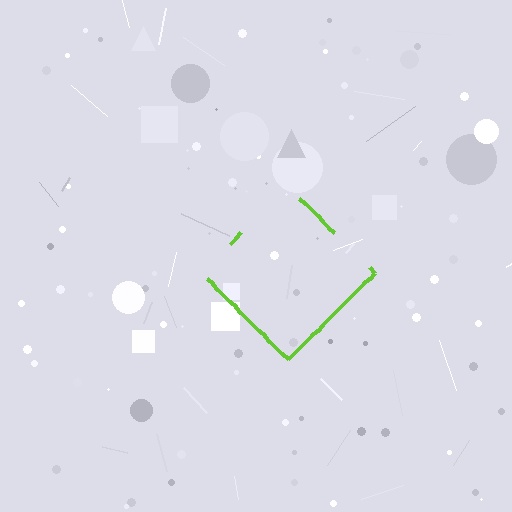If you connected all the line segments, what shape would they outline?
They would outline a diamond.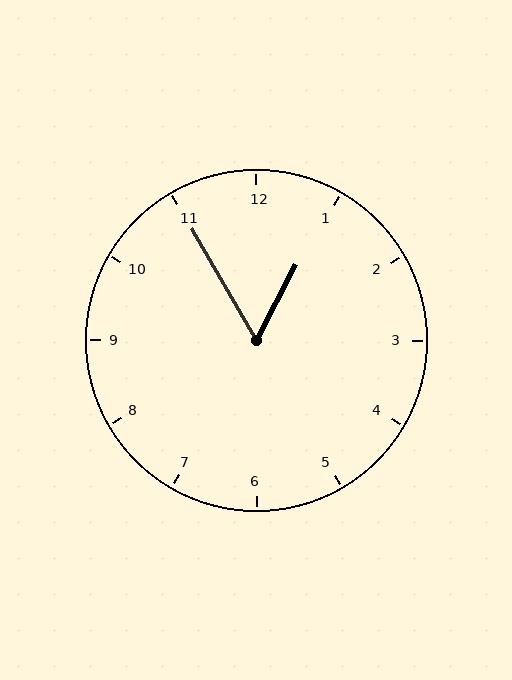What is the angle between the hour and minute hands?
Approximately 58 degrees.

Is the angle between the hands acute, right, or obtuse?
It is acute.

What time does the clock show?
12:55.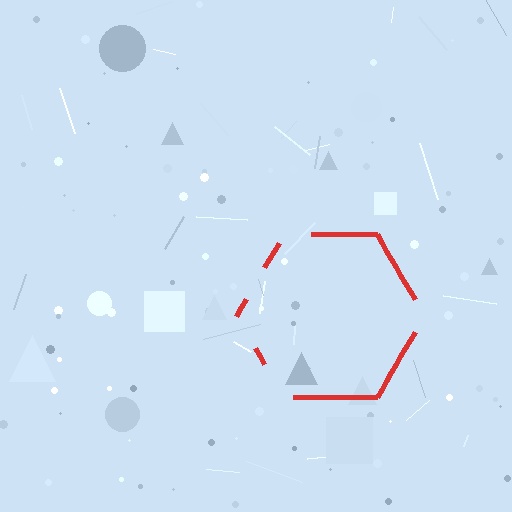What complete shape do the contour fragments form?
The contour fragments form a hexagon.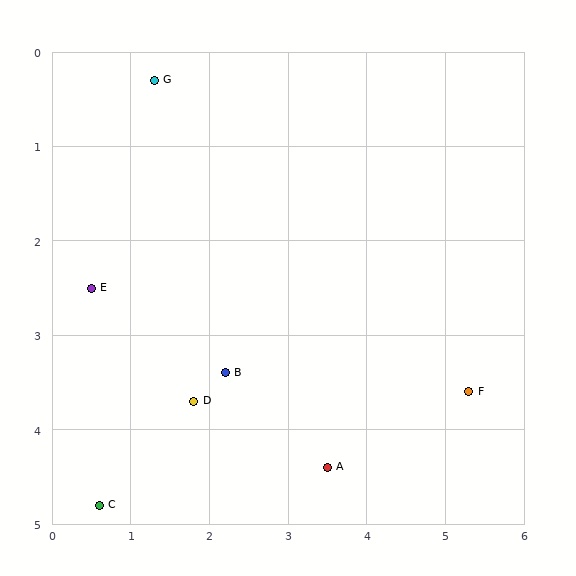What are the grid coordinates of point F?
Point F is at approximately (5.3, 3.6).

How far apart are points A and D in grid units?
Points A and D are about 1.8 grid units apart.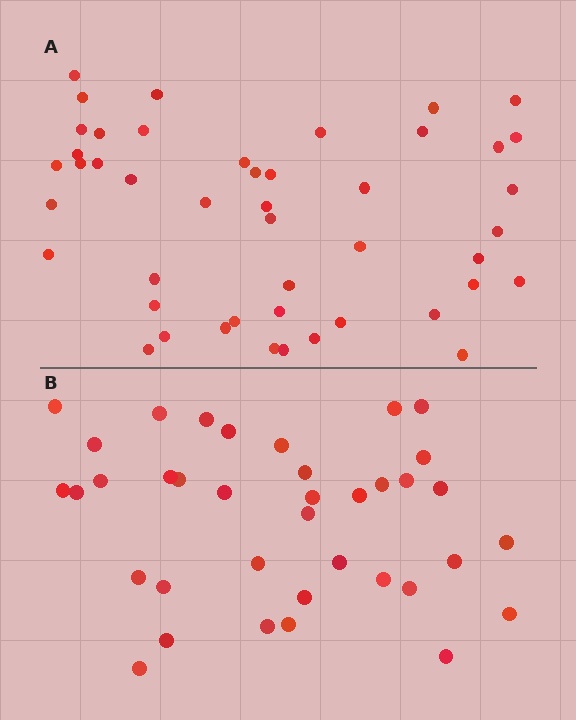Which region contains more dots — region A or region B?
Region A (the top region) has more dots.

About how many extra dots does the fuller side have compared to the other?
Region A has roughly 8 or so more dots than region B.